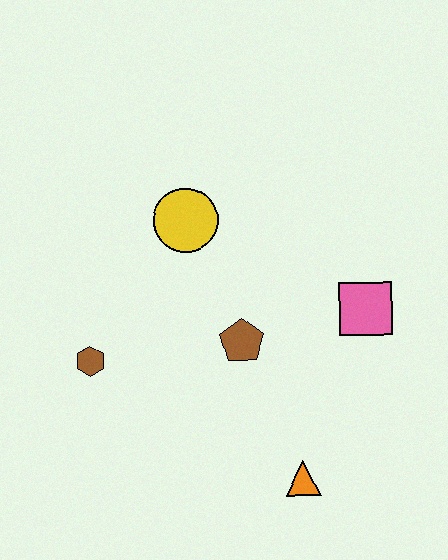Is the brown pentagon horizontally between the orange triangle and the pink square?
No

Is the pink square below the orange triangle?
No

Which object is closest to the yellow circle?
The brown pentagon is closest to the yellow circle.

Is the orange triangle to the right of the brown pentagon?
Yes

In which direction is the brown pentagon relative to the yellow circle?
The brown pentagon is below the yellow circle.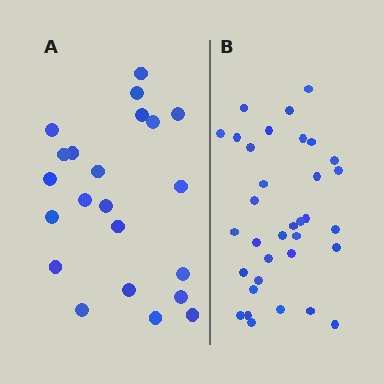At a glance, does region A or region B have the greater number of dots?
Region B (the right region) has more dots.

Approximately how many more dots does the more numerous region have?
Region B has roughly 12 or so more dots than region A.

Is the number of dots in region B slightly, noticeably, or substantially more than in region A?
Region B has substantially more. The ratio is roughly 1.5 to 1.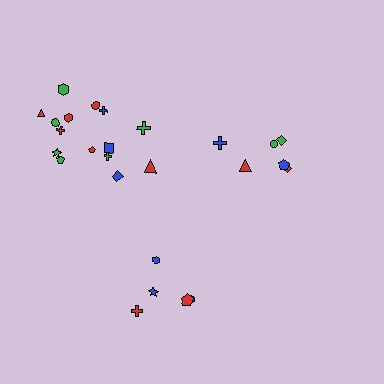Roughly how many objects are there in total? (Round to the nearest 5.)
Roughly 25 objects in total.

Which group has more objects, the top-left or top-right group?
The top-left group.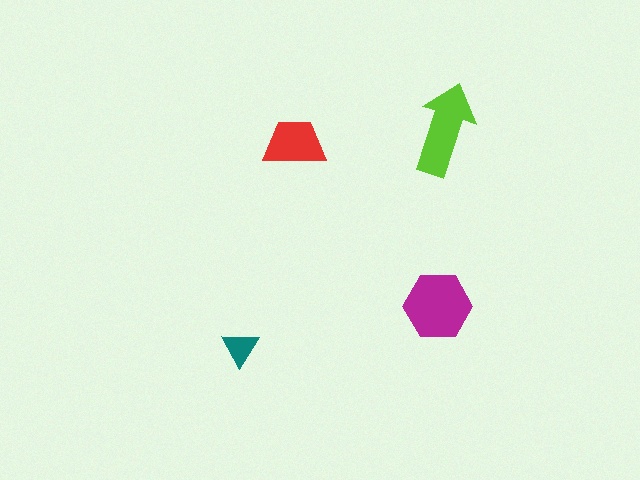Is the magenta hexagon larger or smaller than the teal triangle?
Larger.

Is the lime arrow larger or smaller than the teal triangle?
Larger.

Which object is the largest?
The magenta hexagon.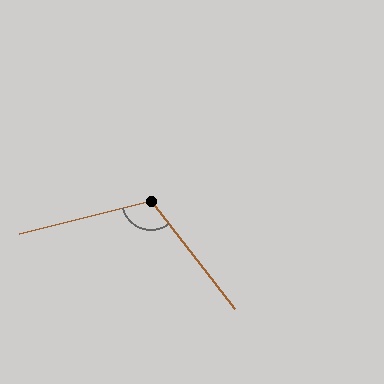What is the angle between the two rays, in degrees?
Approximately 113 degrees.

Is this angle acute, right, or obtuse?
It is obtuse.